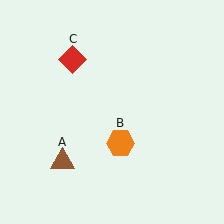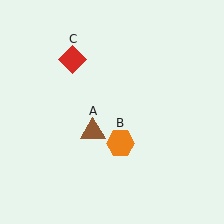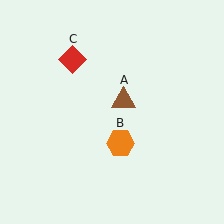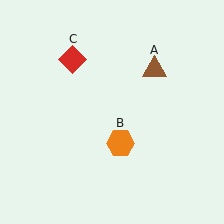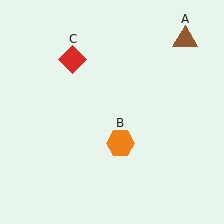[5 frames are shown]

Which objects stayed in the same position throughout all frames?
Orange hexagon (object B) and red diamond (object C) remained stationary.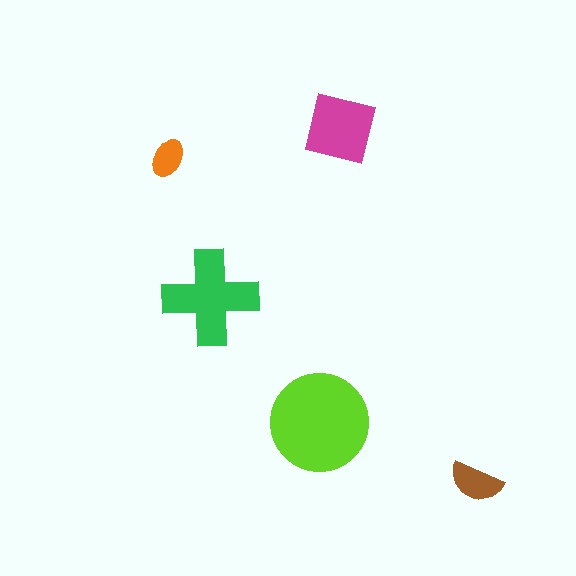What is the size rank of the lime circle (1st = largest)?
1st.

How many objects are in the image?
There are 5 objects in the image.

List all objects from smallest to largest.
The orange ellipse, the brown semicircle, the magenta square, the green cross, the lime circle.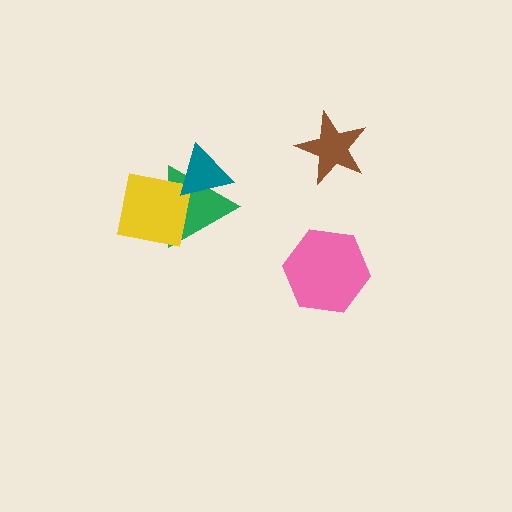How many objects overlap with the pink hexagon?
0 objects overlap with the pink hexagon.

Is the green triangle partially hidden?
Yes, it is partially covered by another shape.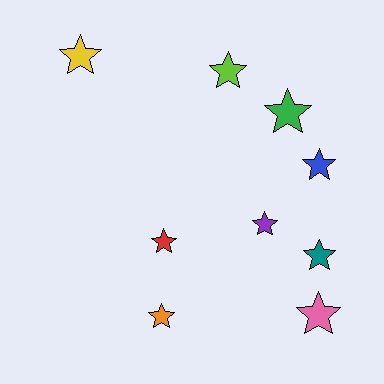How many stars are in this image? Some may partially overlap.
There are 9 stars.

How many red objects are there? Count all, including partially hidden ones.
There is 1 red object.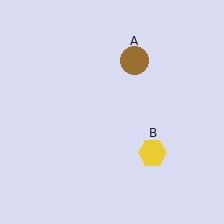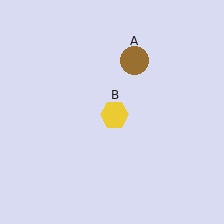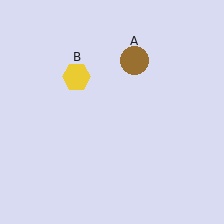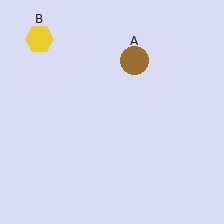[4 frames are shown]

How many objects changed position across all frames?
1 object changed position: yellow hexagon (object B).